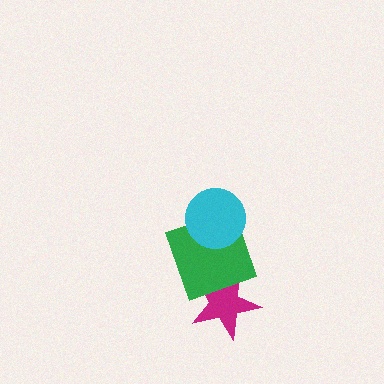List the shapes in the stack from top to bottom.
From top to bottom: the cyan circle, the green square, the magenta star.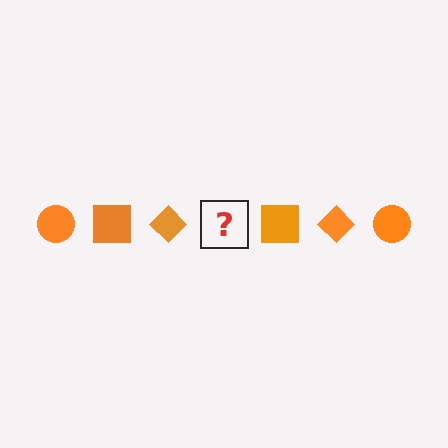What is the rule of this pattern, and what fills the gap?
The rule is that the pattern cycles through circle, square, diamond shapes in orange. The gap should be filled with an orange circle.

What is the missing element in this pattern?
The missing element is an orange circle.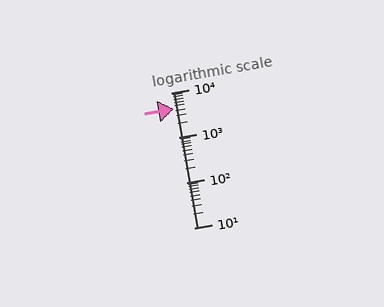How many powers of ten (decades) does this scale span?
The scale spans 3 decades, from 10 to 10000.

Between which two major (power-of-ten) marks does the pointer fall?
The pointer is between 1000 and 10000.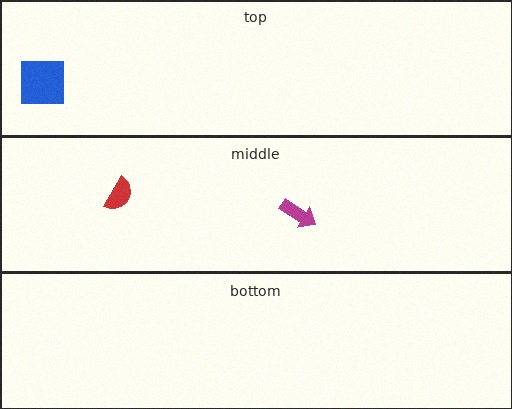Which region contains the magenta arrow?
The middle region.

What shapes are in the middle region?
The magenta arrow, the red semicircle.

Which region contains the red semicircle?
The middle region.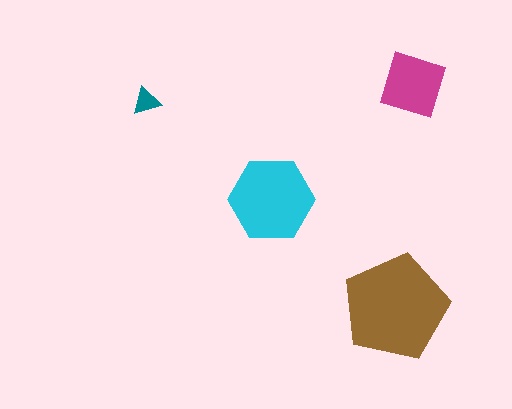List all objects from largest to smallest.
The brown pentagon, the cyan hexagon, the magenta square, the teal triangle.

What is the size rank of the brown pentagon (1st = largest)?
1st.